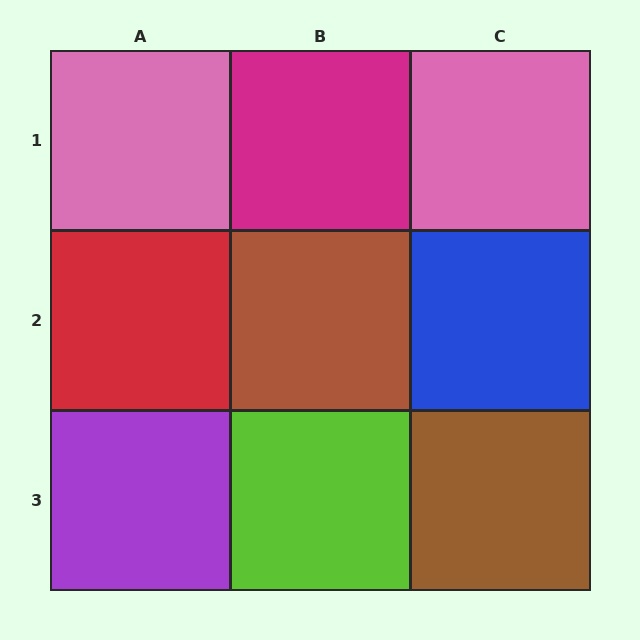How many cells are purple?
1 cell is purple.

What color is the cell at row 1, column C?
Pink.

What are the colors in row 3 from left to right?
Purple, lime, brown.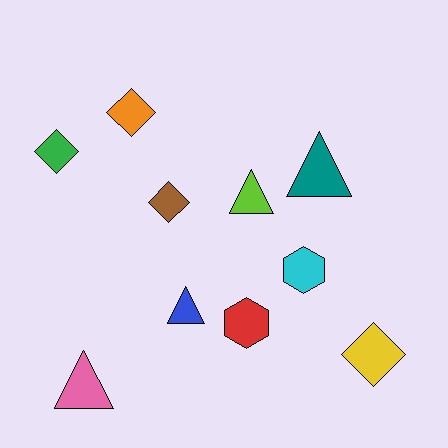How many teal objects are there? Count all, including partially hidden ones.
There is 1 teal object.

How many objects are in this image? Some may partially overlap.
There are 10 objects.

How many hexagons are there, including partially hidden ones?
There are 2 hexagons.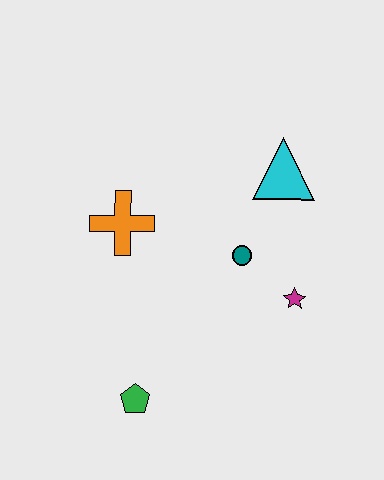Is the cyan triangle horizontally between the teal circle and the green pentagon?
No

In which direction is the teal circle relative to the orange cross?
The teal circle is to the right of the orange cross.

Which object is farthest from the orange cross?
The magenta star is farthest from the orange cross.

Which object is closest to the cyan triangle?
The teal circle is closest to the cyan triangle.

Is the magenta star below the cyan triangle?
Yes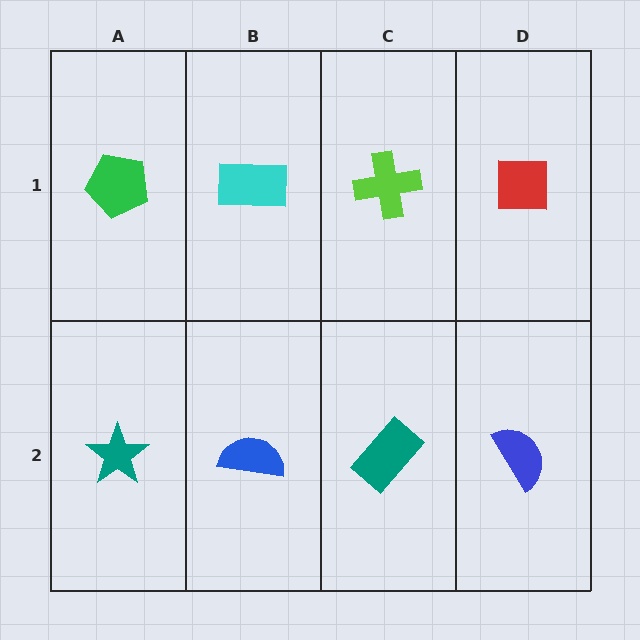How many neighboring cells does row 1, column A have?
2.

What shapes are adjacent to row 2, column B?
A cyan rectangle (row 1, column B), a teal star (row 2, column A), a teal rectangle (row 2, column C).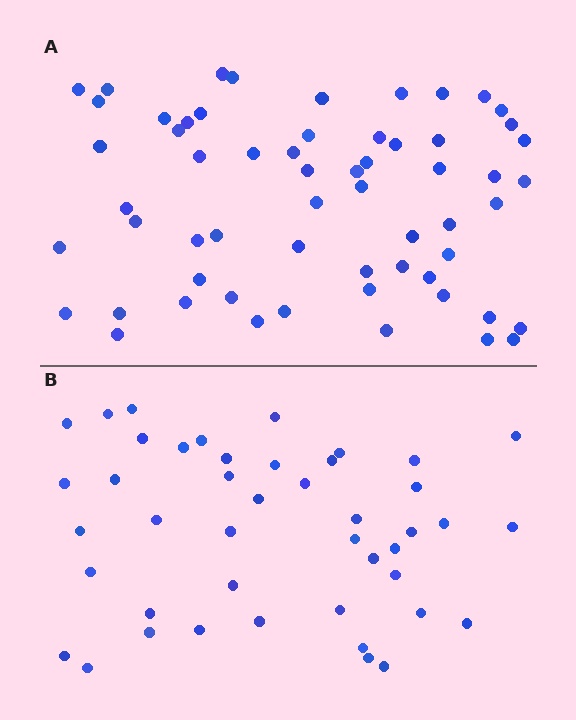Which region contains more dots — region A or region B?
Region A (the top region) has more dots.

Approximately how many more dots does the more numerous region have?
Region A has approximately 15 more dots than region B.